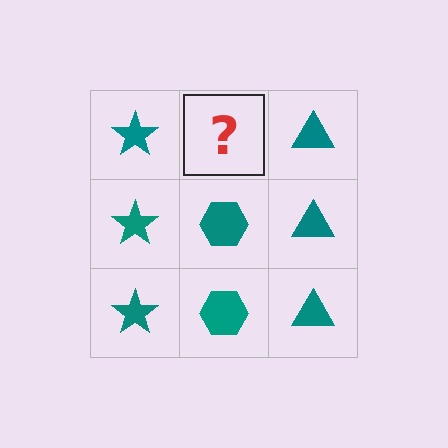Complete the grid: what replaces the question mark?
The question mark should be replaced with a teal hexagon.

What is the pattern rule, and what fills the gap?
The rule is that each column has a consistent shape. The gap should be filled with a teal hexagon.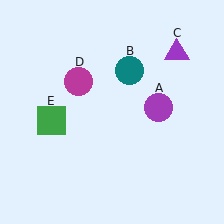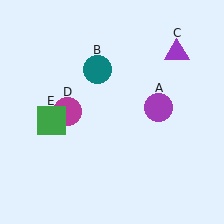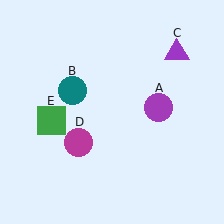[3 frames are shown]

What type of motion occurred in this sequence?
The teal circle (object B), magenta circle (object D) rotated counterclockwise around the center of the scene.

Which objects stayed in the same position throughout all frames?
Purple circle (object A) and purple triangle (object C) and green square (object E) remained stationary.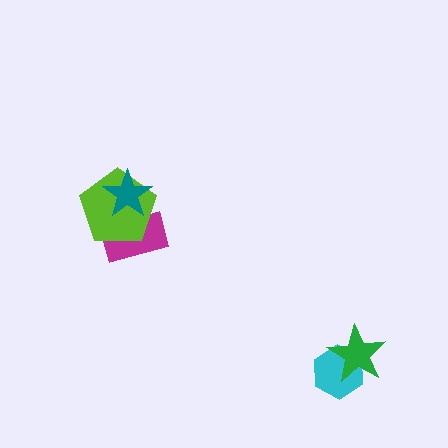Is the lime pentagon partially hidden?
Yes, it is partially covered by another shape.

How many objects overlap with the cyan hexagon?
1 object overlaps with the cyan hexagon.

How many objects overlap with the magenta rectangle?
2 objects overlap with the magenta rectangle.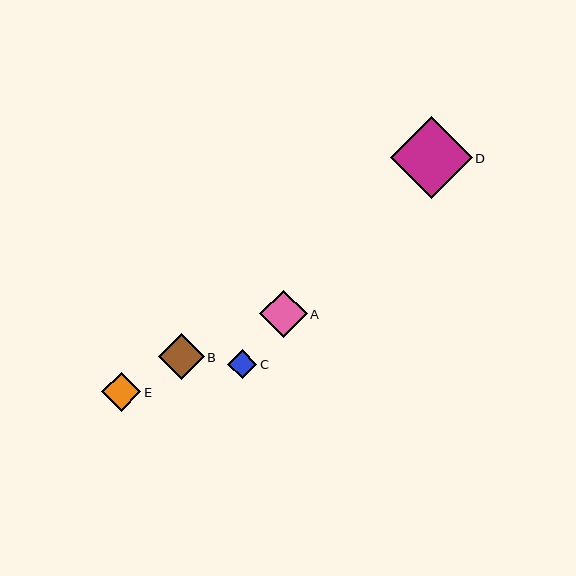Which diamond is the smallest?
Diamond C is the smallest with a size of approximately 29 pixels.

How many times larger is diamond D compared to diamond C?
Diamond D is approximately 2.8 times the size of diamond C.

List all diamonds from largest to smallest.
From largest to smallest: D, A, B, E, C.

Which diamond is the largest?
Diamond D is the largest with a size of approximately 81 pixels.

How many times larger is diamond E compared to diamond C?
Diamond E is approximately 1.3 times the size of diamond C.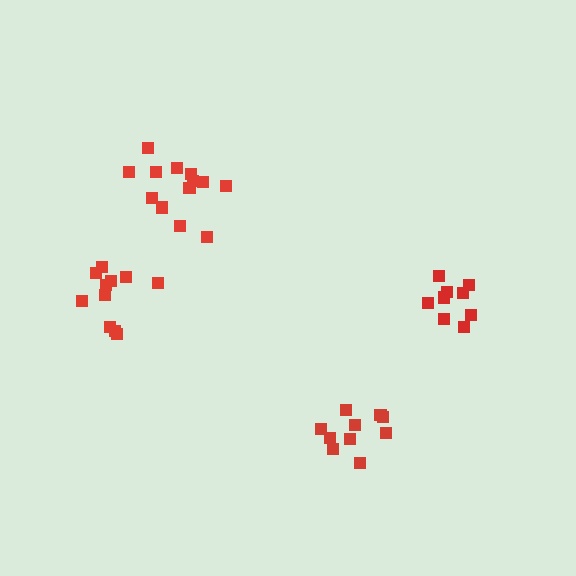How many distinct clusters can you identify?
There are 4 distinct clusters.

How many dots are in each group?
Group 1: 9 dots, Group 2: 13 dots, Group 3: 10 dots, Group 4: 11 dots (43 total).